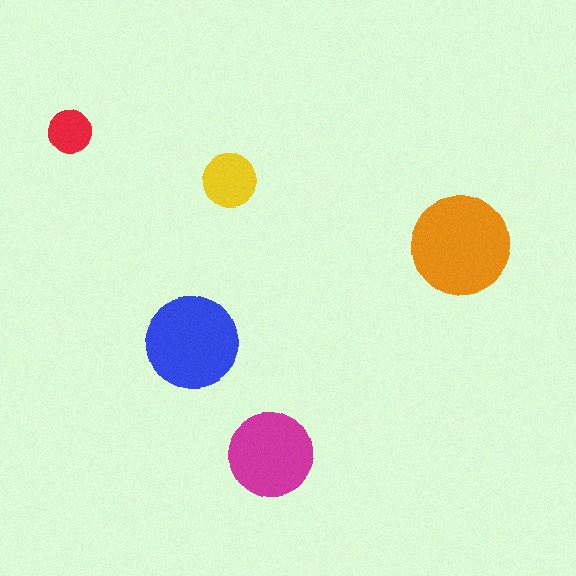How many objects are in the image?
There are 5 objects in the image.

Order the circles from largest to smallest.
the orange one, the blue one, the magenta one, the yellow one, the red one.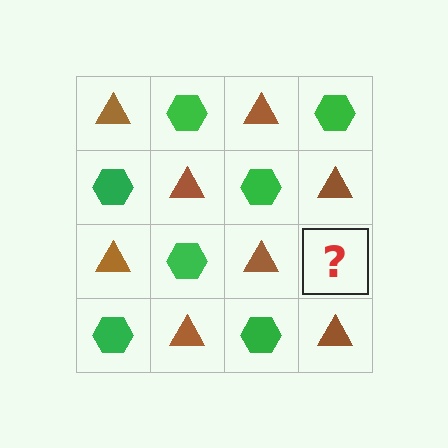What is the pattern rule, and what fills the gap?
The rule is that it alternates brown triangle and green hexagon in a checkerboard pattern. The gap should be filled with a green hexagon.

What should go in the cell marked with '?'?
The missing cell should contain a green hexagon.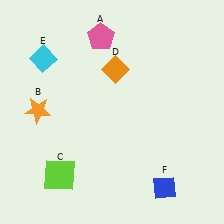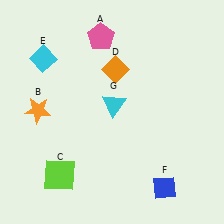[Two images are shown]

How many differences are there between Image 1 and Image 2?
There is 1 difference between the two images.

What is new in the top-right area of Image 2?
A cyan triangle (G) was added in the top-right area of Image 2.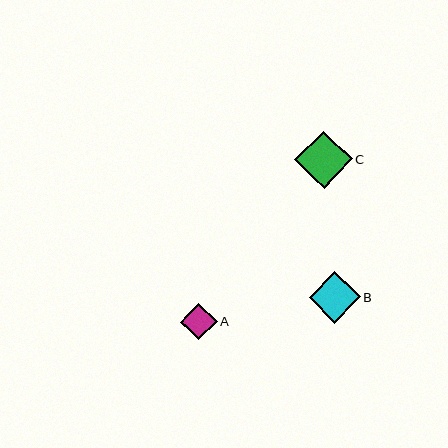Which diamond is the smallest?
Diamond A is the smallest with a size of approximately 37 pixels.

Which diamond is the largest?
Diamond C is the largest with a size of approximately 57 pixels.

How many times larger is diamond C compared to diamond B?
Diamond C is approximately 1.1 times the size of diamond B.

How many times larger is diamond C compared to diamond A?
Diamond C is approximately 1.6 times the size of diamond A.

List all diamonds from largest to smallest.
From largest to smallest: C, B, A.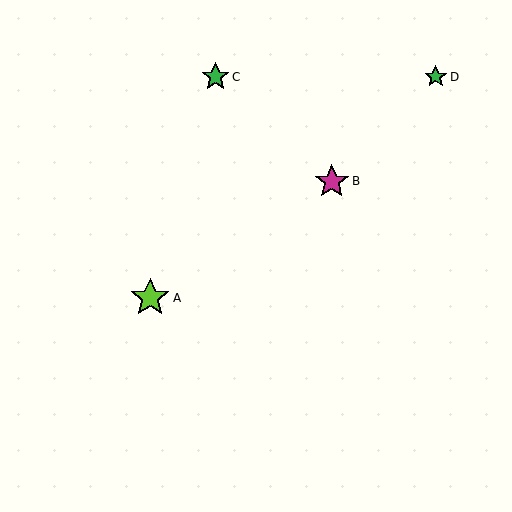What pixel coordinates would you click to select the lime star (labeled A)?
Click at (150, 298) to select the lime star A.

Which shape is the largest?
The lime star (labeled A) is the largest.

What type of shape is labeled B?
Shape B is a magenta star.